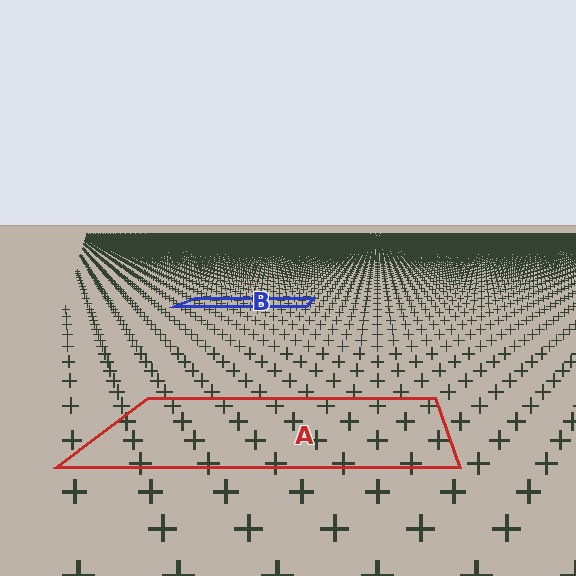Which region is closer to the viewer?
Region A is closer. The texture elements there are larger and more spread out.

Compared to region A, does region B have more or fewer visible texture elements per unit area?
Region B has more texture elements per unit area — they are packed more densely because it is farther away.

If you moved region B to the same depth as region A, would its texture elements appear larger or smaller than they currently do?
They would appear larger. At a closer depth, the same texture elements are projected at a bigger on-screen size.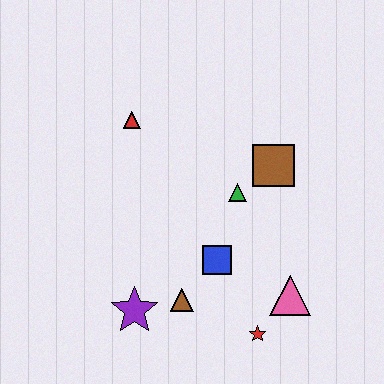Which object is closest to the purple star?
The brown triangle is closest to the purple star.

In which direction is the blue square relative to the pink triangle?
The blue square is to the left of the pink triangle.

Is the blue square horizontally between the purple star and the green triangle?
Yes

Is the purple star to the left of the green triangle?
Yes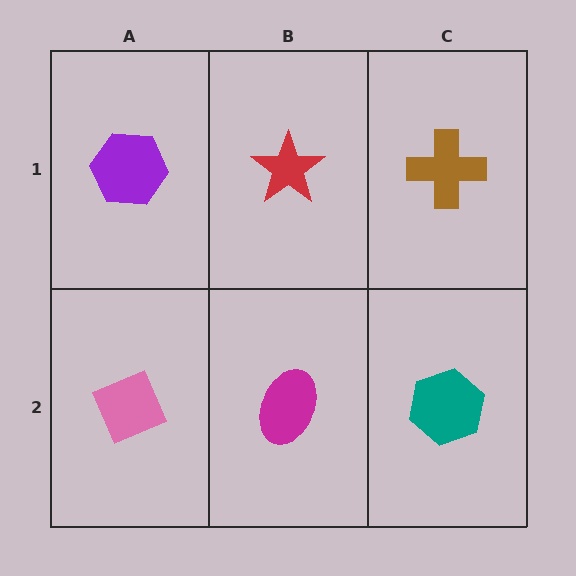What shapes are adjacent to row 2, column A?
A purple hexagon (row 1, column A), a magenta ellipse (row 2, column B).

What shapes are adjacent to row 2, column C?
A brown cross (row 1, column C), a magenta ellipse (row 2, column B).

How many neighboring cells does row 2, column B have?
3.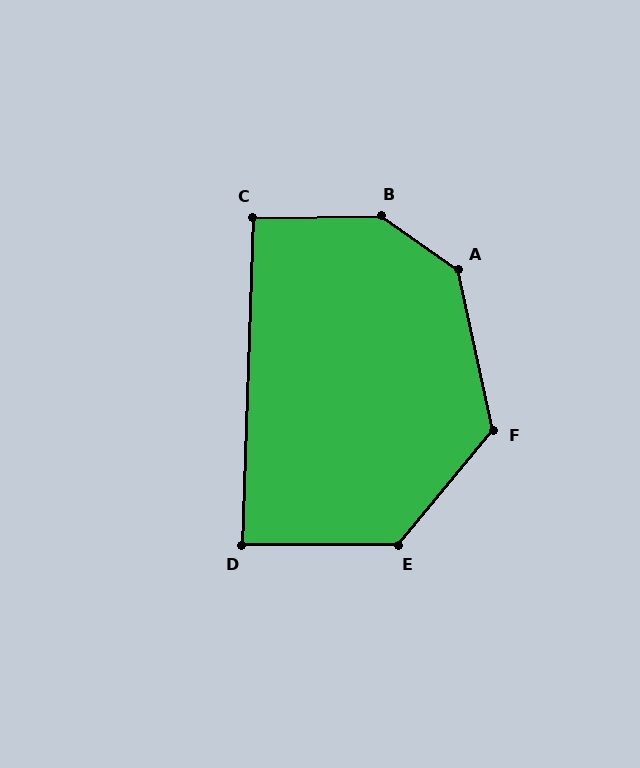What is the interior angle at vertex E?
Approximately 130 degrees (obtuse).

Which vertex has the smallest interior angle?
D, at approximately 88 degrees.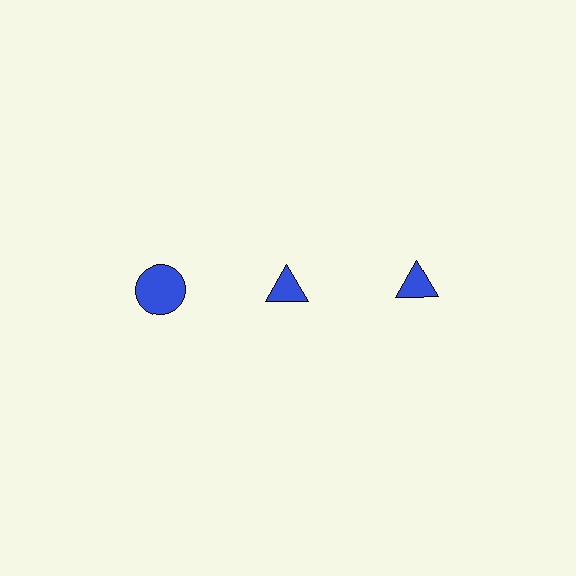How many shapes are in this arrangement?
There are 3 shapes arranged in a grid pattern.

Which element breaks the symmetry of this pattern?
The blue circle in the top row, leftmost column breaks the symmetry. All other shapes are blue triangles.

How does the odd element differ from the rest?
It has a different shape: circle instead of triangle.